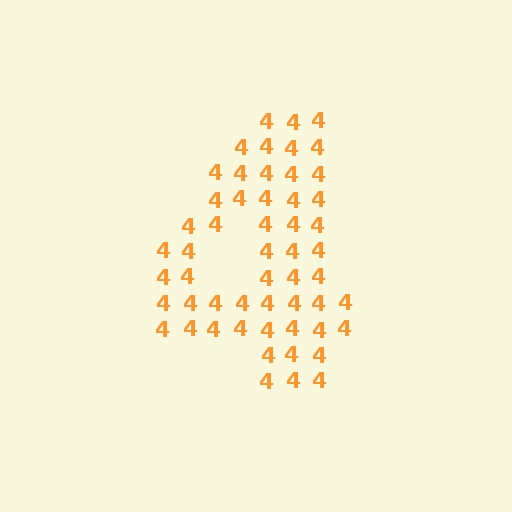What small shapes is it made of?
It is made of small digit 4's.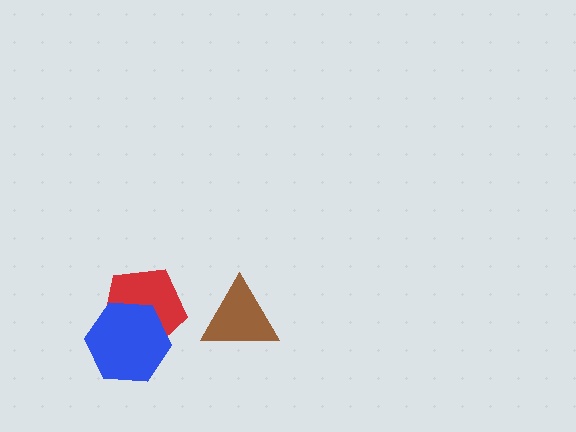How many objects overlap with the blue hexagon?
1 object overlaps with the blue hexagon.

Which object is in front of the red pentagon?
The blue hexagon is in front of the red pentagon.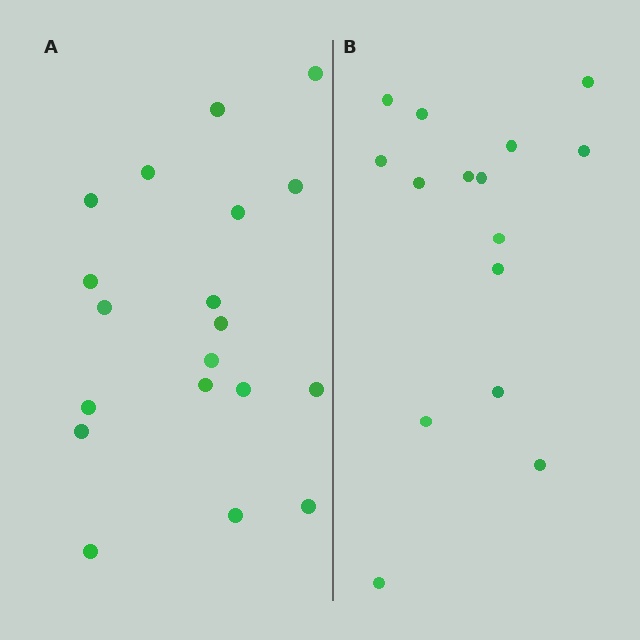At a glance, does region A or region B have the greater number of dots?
Region A (the left region) has more dots.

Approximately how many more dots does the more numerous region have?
Region A has about 4 more dots than region B.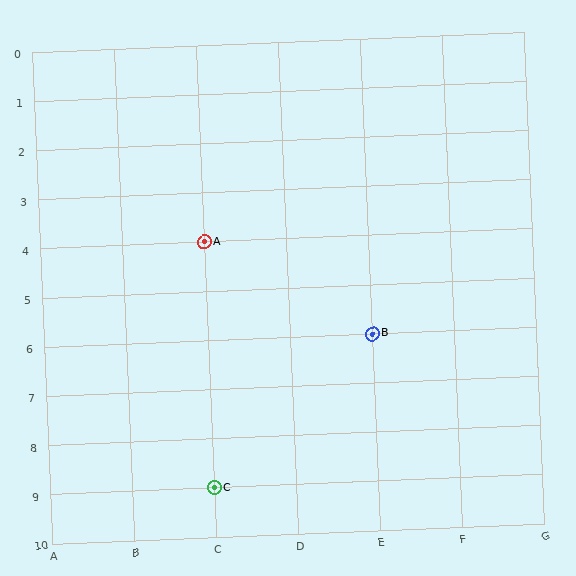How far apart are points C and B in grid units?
Points C and B are 2 columns and 3 rows apart (about 3.6 grid units diagonally).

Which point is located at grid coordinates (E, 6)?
Point B is at (E, 6).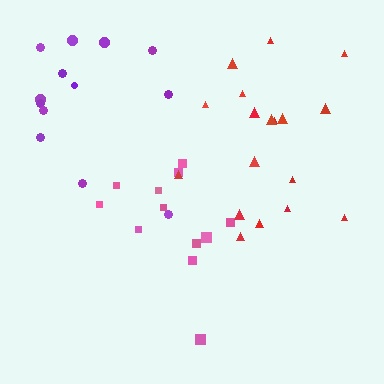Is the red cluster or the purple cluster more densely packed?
Red.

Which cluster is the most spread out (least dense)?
Purple.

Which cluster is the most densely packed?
Pink.